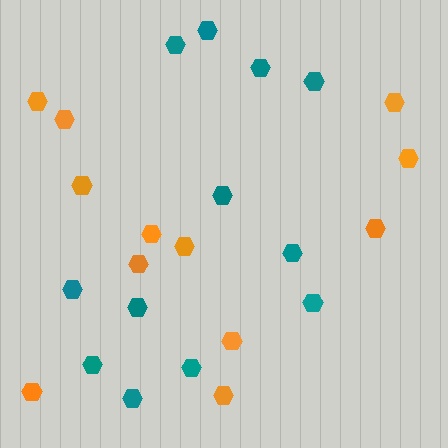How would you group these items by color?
There are 2 groups: one group of teal hexagons (12) and one group of orange hexagons (12).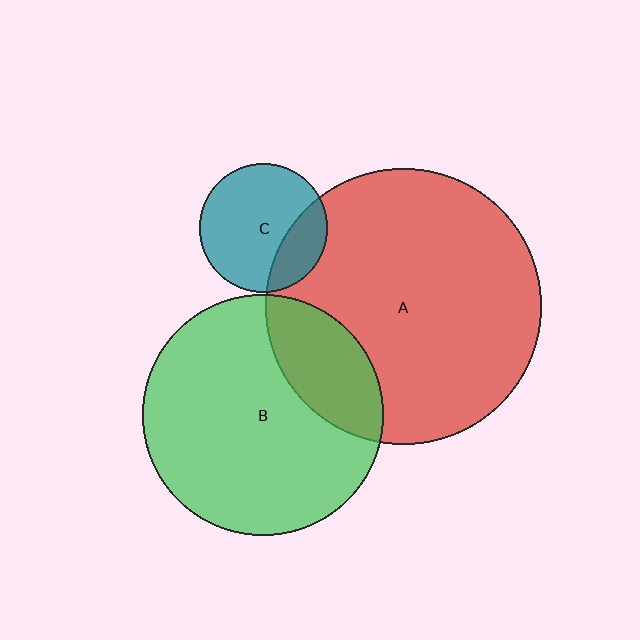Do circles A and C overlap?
Yes.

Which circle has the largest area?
Circle A (red).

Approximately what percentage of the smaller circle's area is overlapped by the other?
Approximately 25%.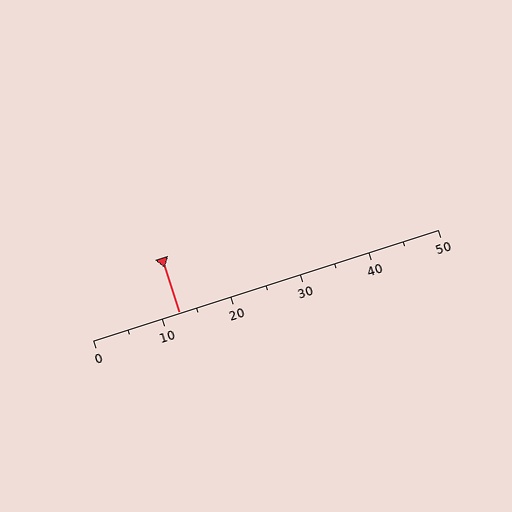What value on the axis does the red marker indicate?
The marker indicates approximately 12.5.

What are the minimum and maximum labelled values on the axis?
The axis runs from 0 to 50.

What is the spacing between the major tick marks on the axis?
The major ticks are spaced 10 apart.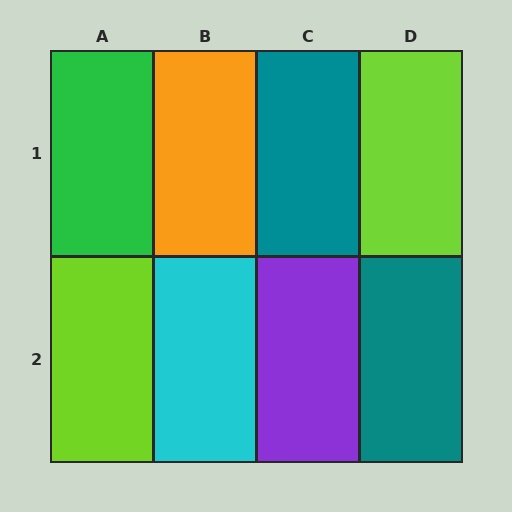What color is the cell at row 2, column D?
Teal.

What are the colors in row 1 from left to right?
Green, orange, teal, lime.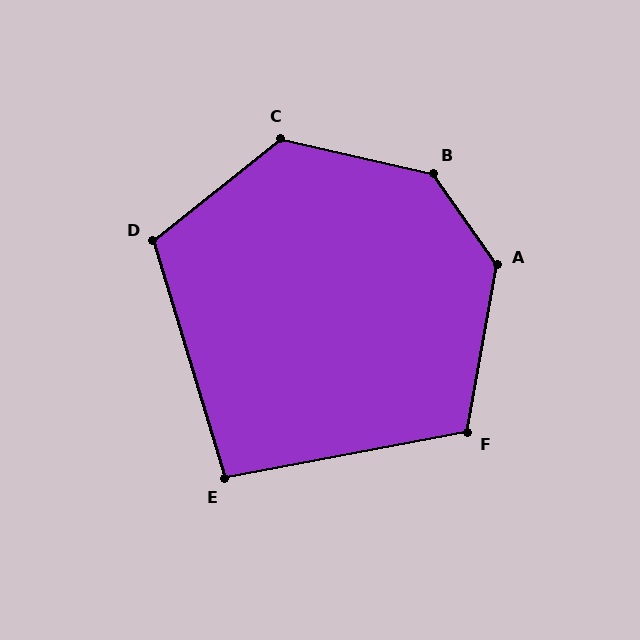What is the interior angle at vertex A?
Approximately 135 degrees (obtuse).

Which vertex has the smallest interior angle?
E, at approximately 96 degrees.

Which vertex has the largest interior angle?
B, at approximately 138 degrees.